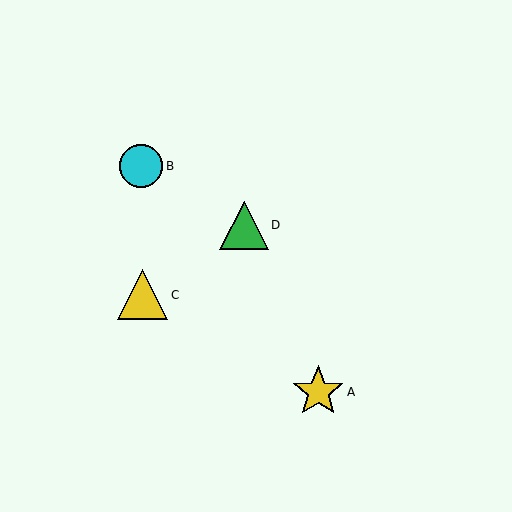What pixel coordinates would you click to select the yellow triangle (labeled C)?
Click at (143, 295) to select the yellow triangle C.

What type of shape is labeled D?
Shape D is a green triangle.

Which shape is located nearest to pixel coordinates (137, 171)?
The cyan circle (labeled B) at (141, 166) is nearest to that location.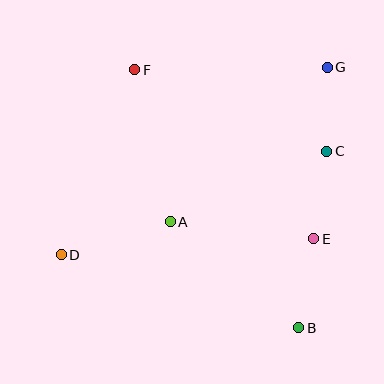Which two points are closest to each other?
Points C and G are closest to each other.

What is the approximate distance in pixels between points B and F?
The distance between B and F is approximately 306 pixels.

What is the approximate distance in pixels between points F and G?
The distance between F and G is approximately 192 pixels.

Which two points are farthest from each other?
Points D and G are farthest from each other.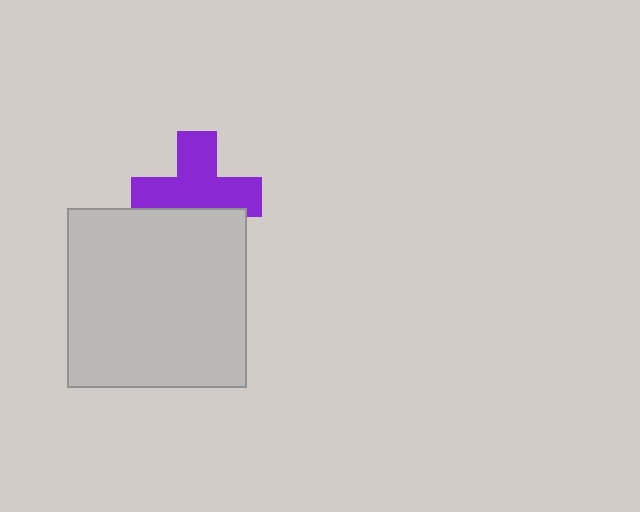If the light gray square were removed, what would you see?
You would see the complete purple cross.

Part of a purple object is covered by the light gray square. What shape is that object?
It is a cross.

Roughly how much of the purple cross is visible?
Most of it is visible (roughly 67%).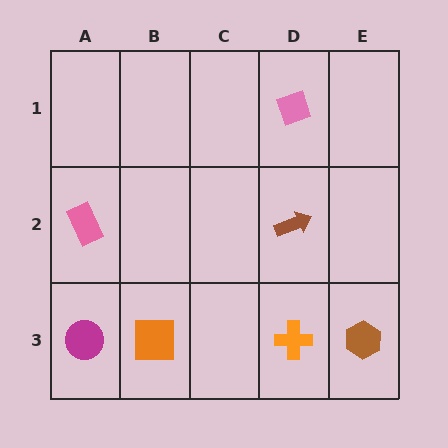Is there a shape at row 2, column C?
No, that cell is empty.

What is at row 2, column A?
A pink rectangle.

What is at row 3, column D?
An orange cross.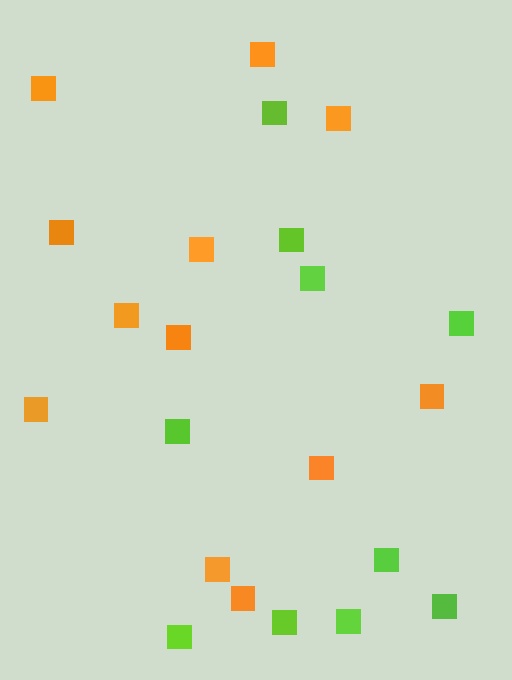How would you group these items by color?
There are 2 groups: one group of lime squares (10) and one group of orange squares (12).